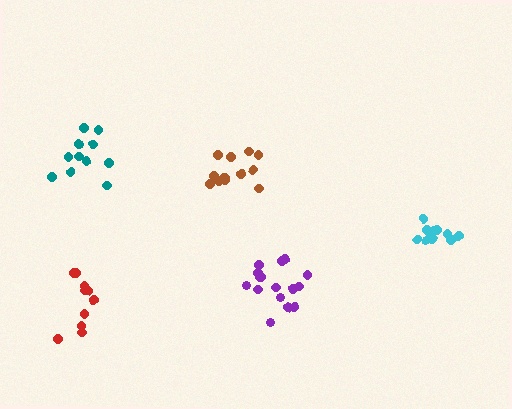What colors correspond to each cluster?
The clusters are colored: teal, purple, brown, cyan, red.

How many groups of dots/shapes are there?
There are 5 groups.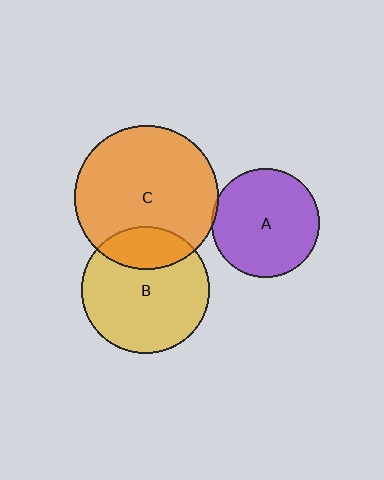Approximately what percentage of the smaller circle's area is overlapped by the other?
Approximately 25%.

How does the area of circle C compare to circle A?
Approximately 1.8 times.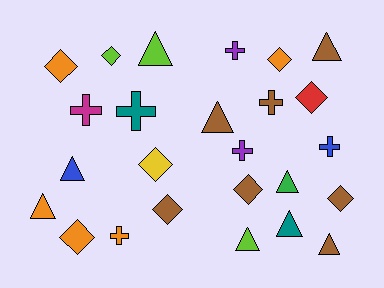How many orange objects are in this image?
There are 5 orange objects.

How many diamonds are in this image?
There are 9 diamonds.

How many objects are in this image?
There are 25 objects.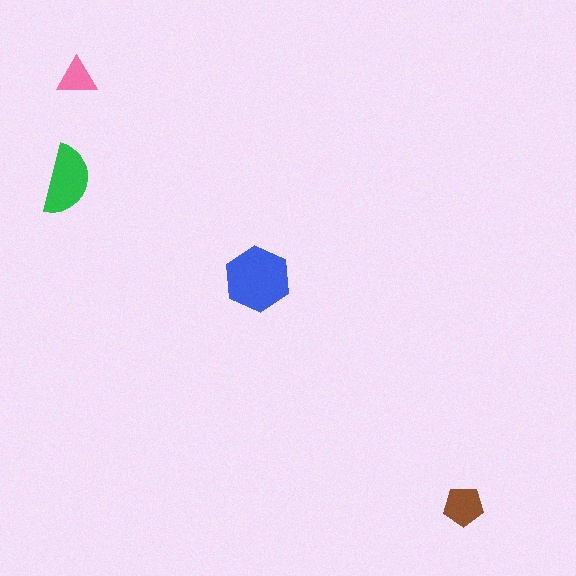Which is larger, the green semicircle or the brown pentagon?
The green semicircle.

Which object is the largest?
The blue hexagon.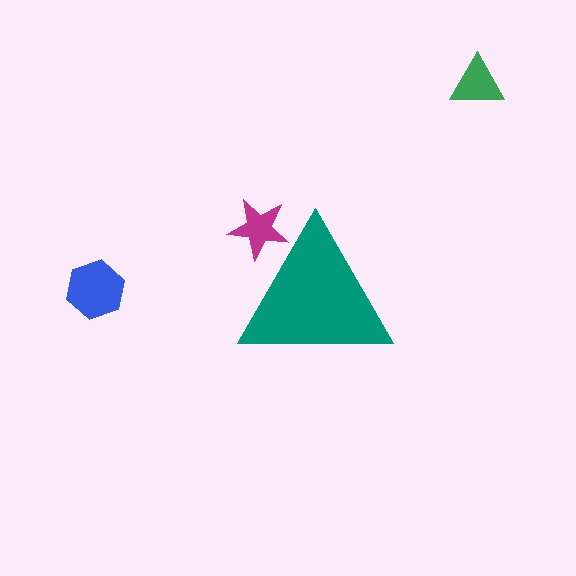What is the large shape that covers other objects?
A teal triangle.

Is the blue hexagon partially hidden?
No, the blue hexagon is fully visible.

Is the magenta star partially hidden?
Yes, the magenta star is partially hidden behind the teal triangle.